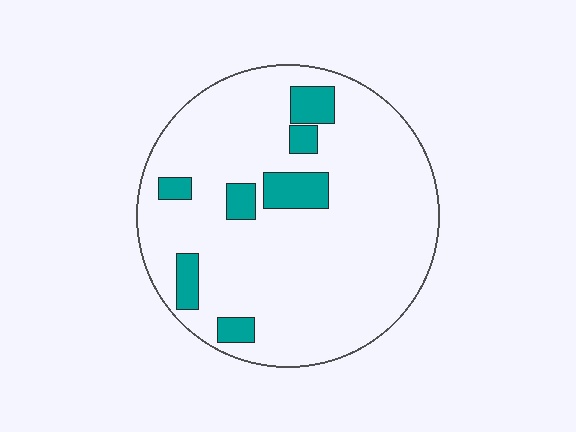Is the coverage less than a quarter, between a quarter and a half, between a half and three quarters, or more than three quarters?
Less than a quarter.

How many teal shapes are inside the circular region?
7.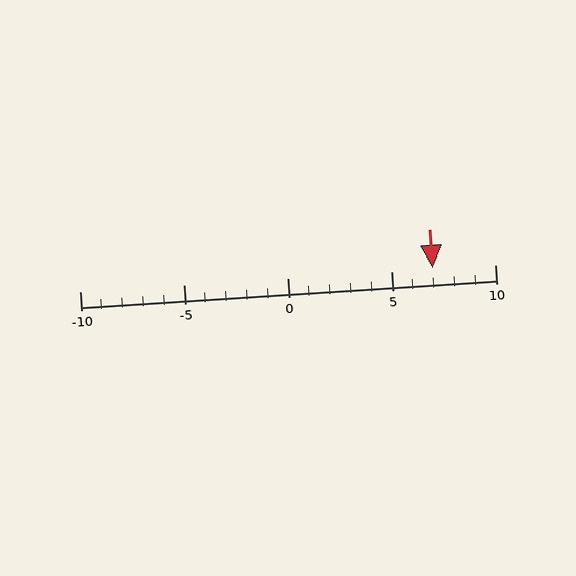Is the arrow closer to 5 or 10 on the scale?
The arrow is closer to 5.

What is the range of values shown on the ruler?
The ruler shows values from -10 to 10.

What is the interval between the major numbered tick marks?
The major tick marks are spaced 5 units apart.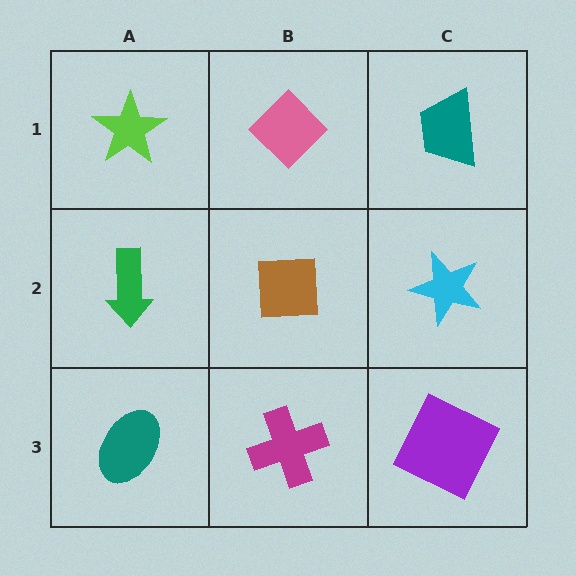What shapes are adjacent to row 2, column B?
A pink diamond (row 1, column B), a magenta cross (row 3, column B), a green arrow (row 2, column A), a cyan star (row 2, column C).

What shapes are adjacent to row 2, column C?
A teal trapezoid (row 1, column C), a purple square (row 3, column C), a brown square (row 2, column B).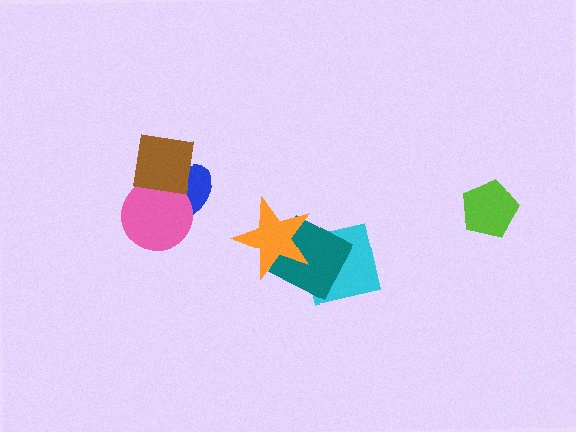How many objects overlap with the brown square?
2 objects overlap with the brown square.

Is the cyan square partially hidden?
Yes, it is partially covered by another shape.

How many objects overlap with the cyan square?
1 object overlaps with the cyan square.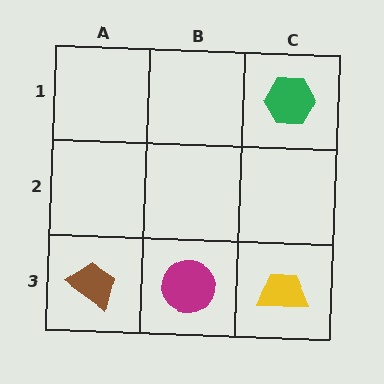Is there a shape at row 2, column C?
No, that cell is empty.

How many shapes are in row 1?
1 shape.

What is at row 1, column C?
A green hexagon.